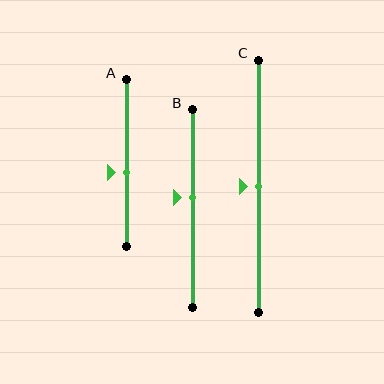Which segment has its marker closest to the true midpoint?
Segment C has its marker closest to the true midpoint.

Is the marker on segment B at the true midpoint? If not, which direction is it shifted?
No, the marker on segment B is shifted upward by about 6% of the segment length.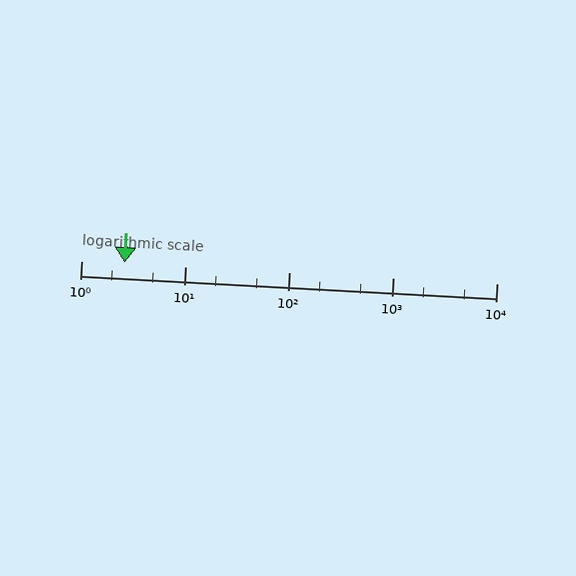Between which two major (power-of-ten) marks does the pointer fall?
The pointer is between 1 and 10.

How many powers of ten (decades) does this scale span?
The scale spans 4 decades, from 1 to 10000.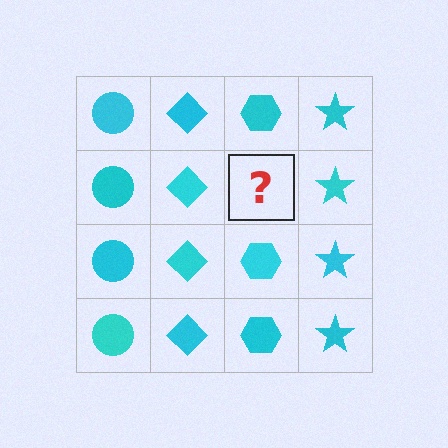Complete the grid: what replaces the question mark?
The question mark should be replaced with a cyan hexagon.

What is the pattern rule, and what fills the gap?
The rule is that each column has a consistent shape. The gap should be filled with a cyan hexagon.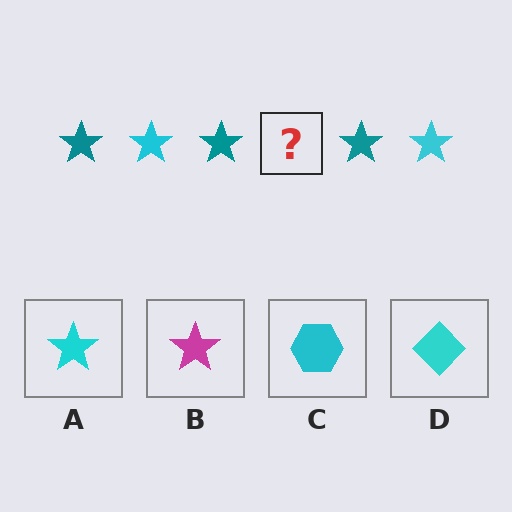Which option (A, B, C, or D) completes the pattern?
A.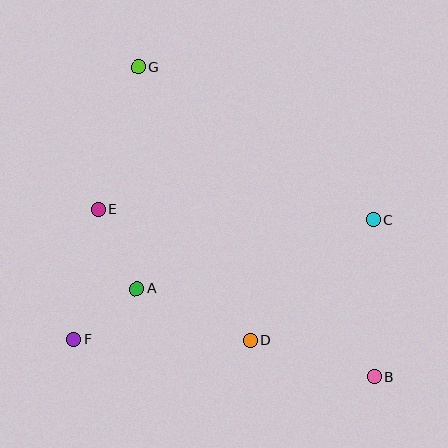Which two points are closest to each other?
Points A and F are closest to each other.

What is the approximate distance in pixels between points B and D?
The distance between B and D is approximately 129 pixels.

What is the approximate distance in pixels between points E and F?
The distance between E and F is approximately 133 pixels.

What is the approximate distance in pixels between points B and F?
The distance between B and F is approximately 303 pixels.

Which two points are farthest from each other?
Points B and G are farthest from each other.